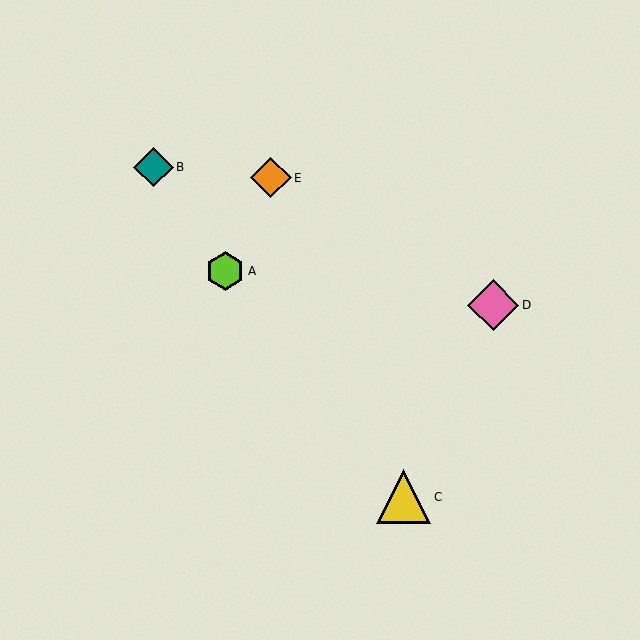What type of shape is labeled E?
Shape E is an orange diamond.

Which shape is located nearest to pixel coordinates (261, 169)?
The orange diamond (labeled E) at (271, 178) is nearest to that location.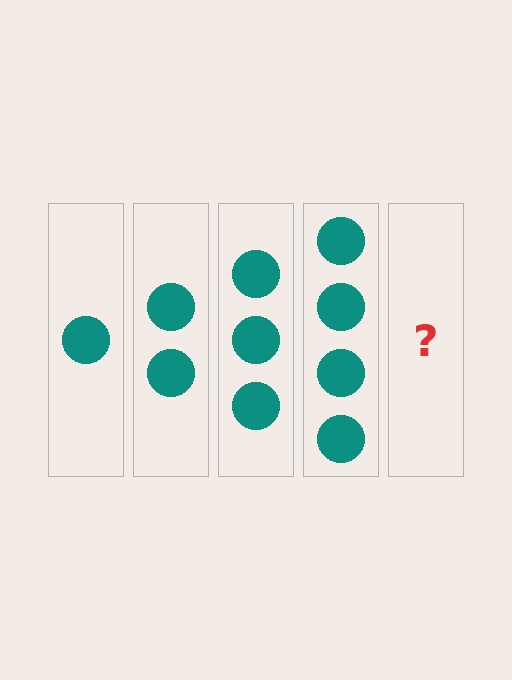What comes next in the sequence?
The next element should be 5 circles.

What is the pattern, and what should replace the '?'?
The pattern is that each step adds one more circle. The '?' should be 5 circles.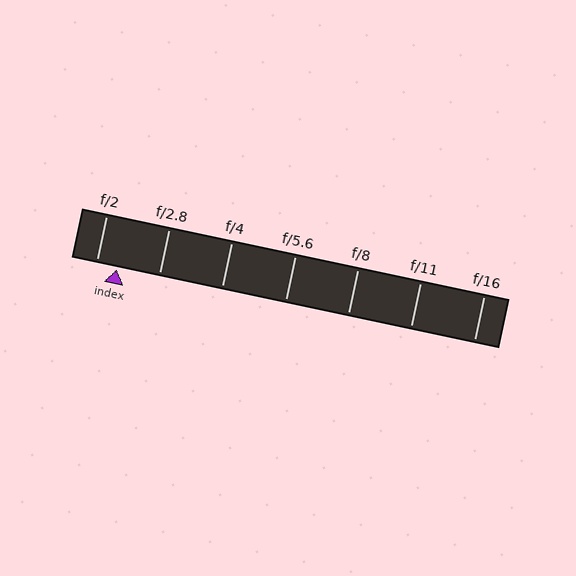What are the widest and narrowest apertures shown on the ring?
The widest aperture shown is f/2 and the narrowest is f/16.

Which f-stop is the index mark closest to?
The index mark is closest to f/2.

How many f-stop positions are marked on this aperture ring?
There are 7 f-stop positions marked.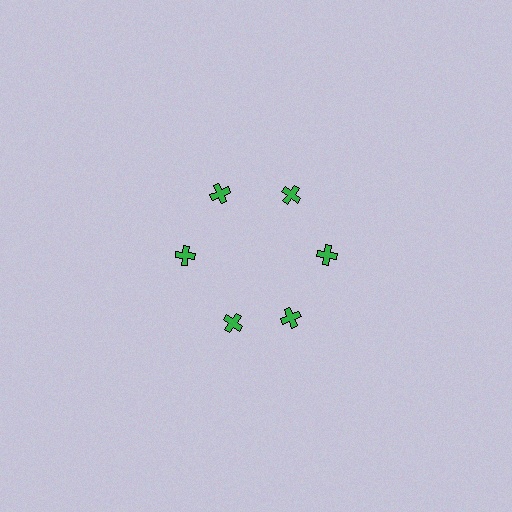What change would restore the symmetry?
The symmetry would be restored by rotating it back into even spacing with its neighbors so that all 6 crosses sit at equal angles and equal distance from the center.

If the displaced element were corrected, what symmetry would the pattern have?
It would have 6-fold rotational symmetry — the pattern would map onto itself every 60 degrees.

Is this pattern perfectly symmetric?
No. The 6 green crosses are arranged in a ring, but one element near the 7 o'clock position is rotated out of alignment along the ring, breaking the 6-fold rotational symmetry.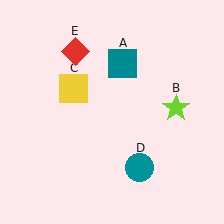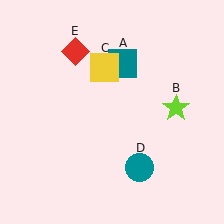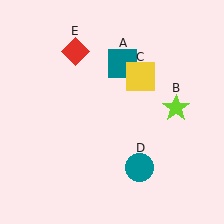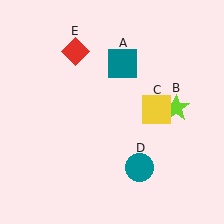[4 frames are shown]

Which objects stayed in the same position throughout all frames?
Teal square (object A) and lime star (object B) and teal circle (object D) and red diamond (object E) remained stationary.